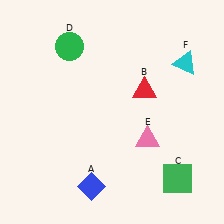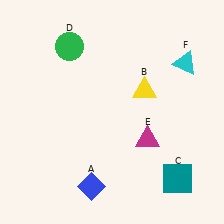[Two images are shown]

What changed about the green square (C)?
In Image 1, C is green. In Image 2, it changed to teal.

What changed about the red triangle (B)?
In Image 1, B is red. In Image 2, it changed to yellow.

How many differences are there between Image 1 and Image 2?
There are 3 differences between the two images.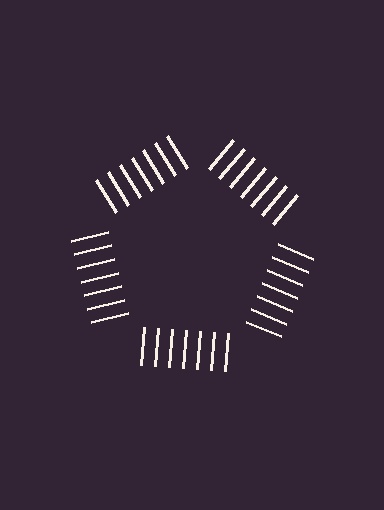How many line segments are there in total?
35 — 7 along each of the 5 edges.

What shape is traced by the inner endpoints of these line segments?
An illusory pentagon — the line segments terminate on its edges but no continuous stroke is drawn.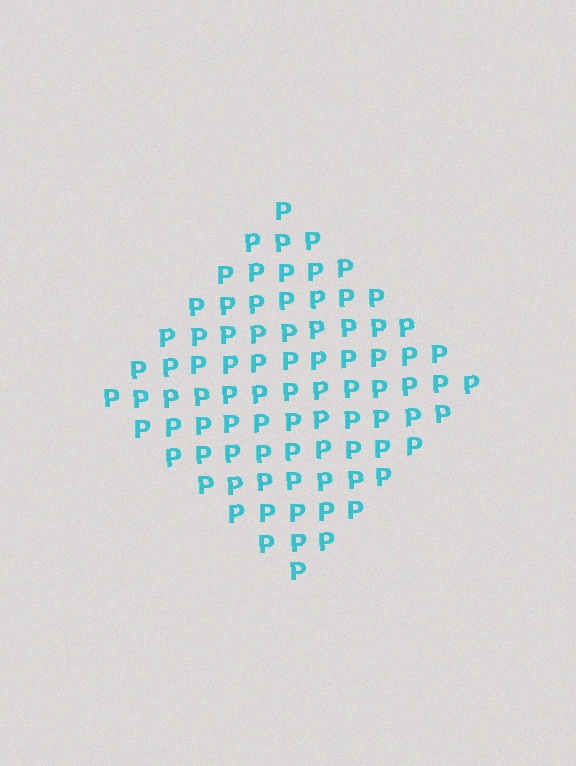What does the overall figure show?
The overall figure shows a diamond.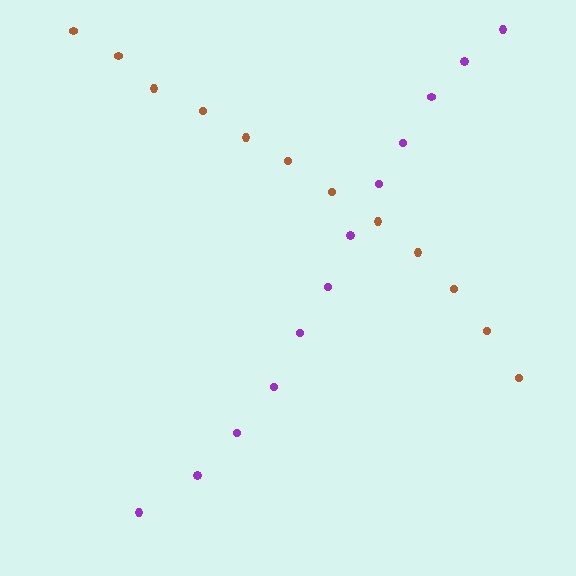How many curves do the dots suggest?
There are 2 distinct paths.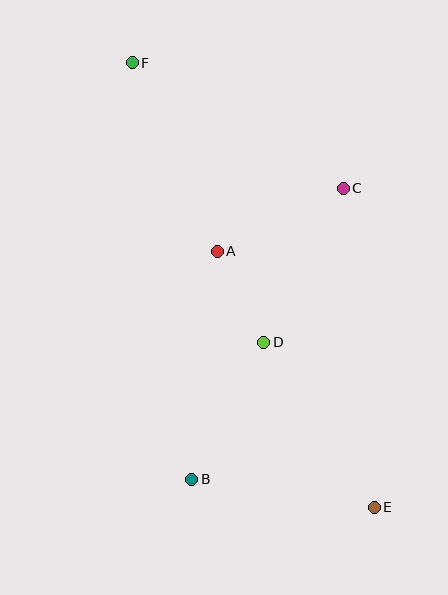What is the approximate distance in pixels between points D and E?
The distance between D and E is approximately 198 pixels.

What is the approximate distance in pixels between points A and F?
The distance between A and F is approximately 207 pixels.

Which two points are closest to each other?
Points A and D are closest to each other.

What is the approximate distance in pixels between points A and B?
The distance between A and B is approximately 229 pixels.